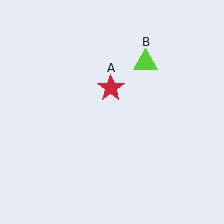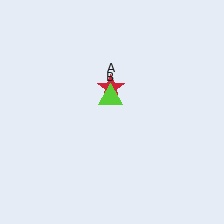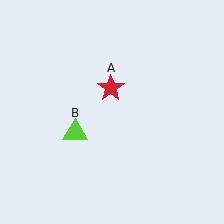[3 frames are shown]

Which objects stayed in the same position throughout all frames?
Red star (object A) remained stationary.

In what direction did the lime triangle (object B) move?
The lime triangle (object B) moved down and to the left.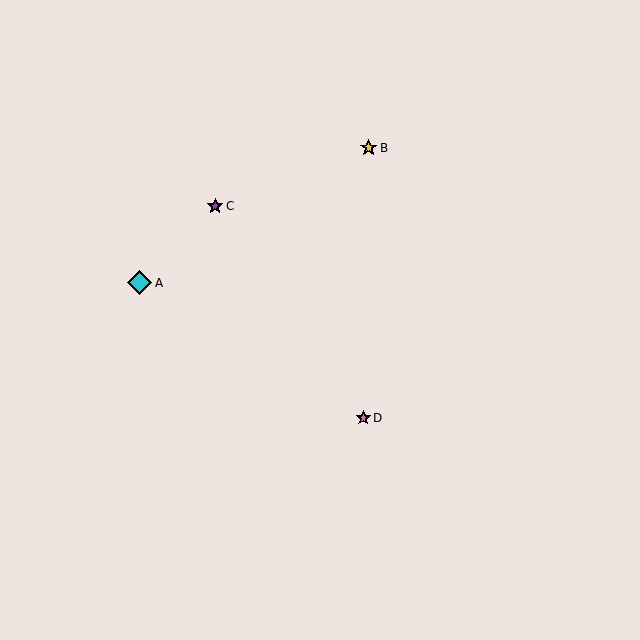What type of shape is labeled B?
Shape B is a yellow star.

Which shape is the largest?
The cyan diamond (labeled A) is the largest.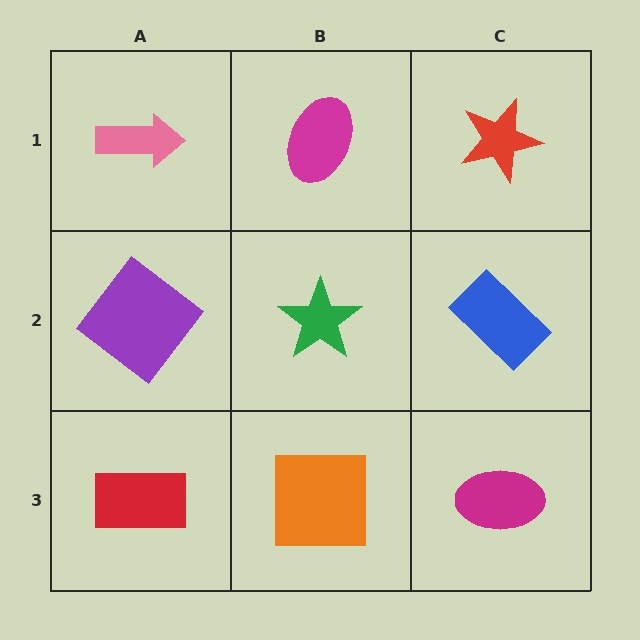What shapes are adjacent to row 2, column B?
A magenta ellipse (row 1, column B), an orange square (row 3, column B), a purple diamond (row 2, column A), a blue rectangle (row 2, column C).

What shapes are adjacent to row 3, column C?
A blue rectangle (row 2, column C), an orange square (row 3, column B).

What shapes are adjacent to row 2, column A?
A pink arrow (row 1, column A), a red rectangle (row 3, column A), a green star (row 2, column B).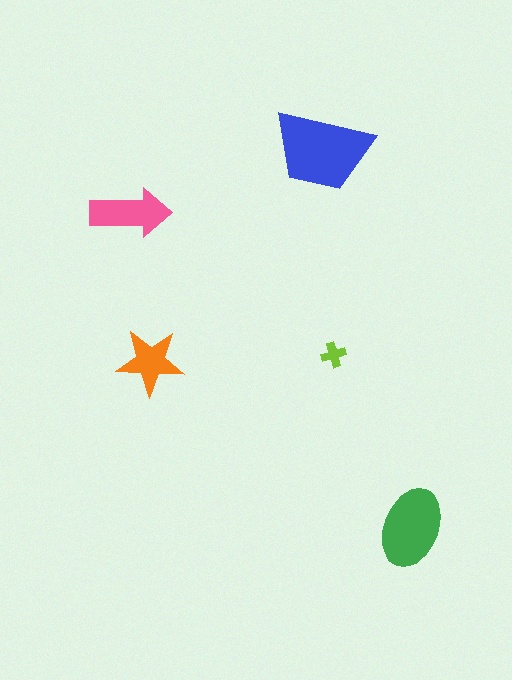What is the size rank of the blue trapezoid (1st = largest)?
1st.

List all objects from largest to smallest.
The blue trapezoid, the green ellipse, the pink arrow, the orange star, the lime cross.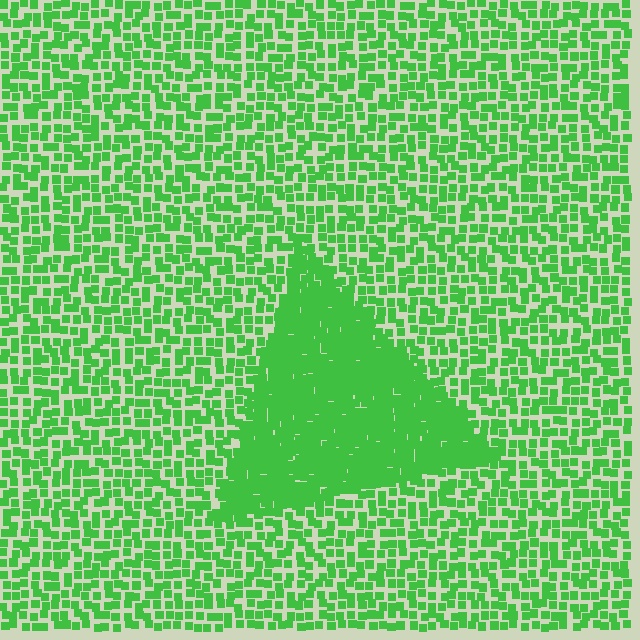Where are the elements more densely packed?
The elements are more densely packed inside the triangle boundary.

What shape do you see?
I see a triangle.